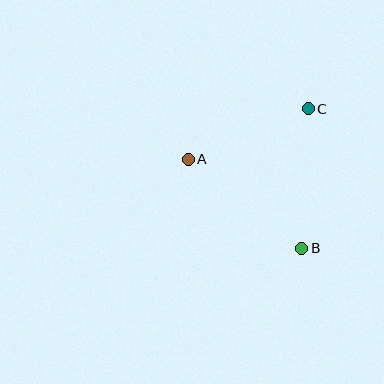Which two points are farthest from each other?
Points A and B are farthest from each other.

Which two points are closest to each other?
Points A and C are closest to each other.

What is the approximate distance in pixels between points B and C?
The distance between B and C is approximately 140 pixels.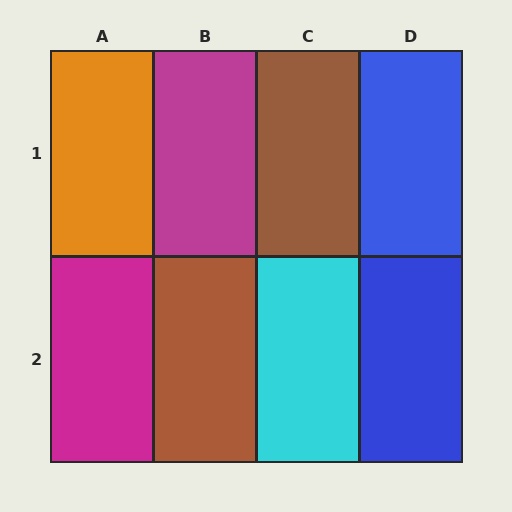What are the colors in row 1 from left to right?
Orange, magenta, brown, blue.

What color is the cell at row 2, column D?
Blue.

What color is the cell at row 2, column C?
Cyan.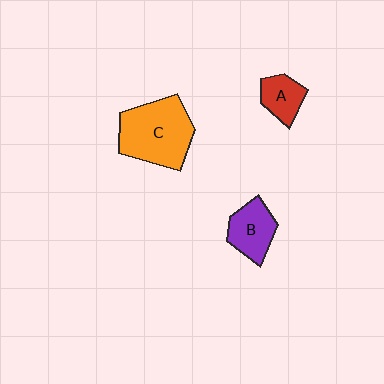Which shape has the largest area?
Shape C (orange).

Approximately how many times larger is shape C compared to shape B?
Approximately 1.9 times.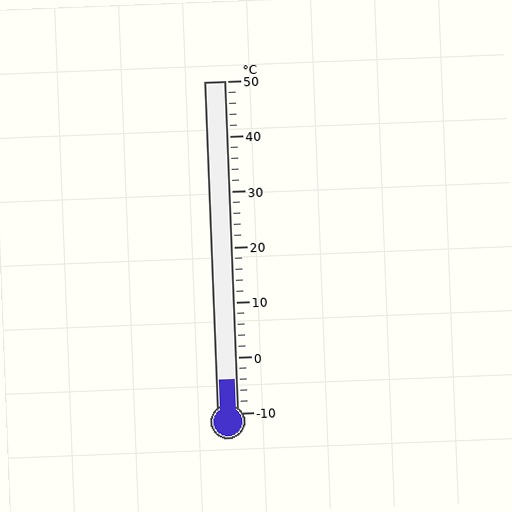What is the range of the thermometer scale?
The thermometer scale ranges from -10°C to 50°C.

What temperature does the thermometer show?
The thermometer shows approximately -4°C.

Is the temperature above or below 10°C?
The temperature is below 10°C.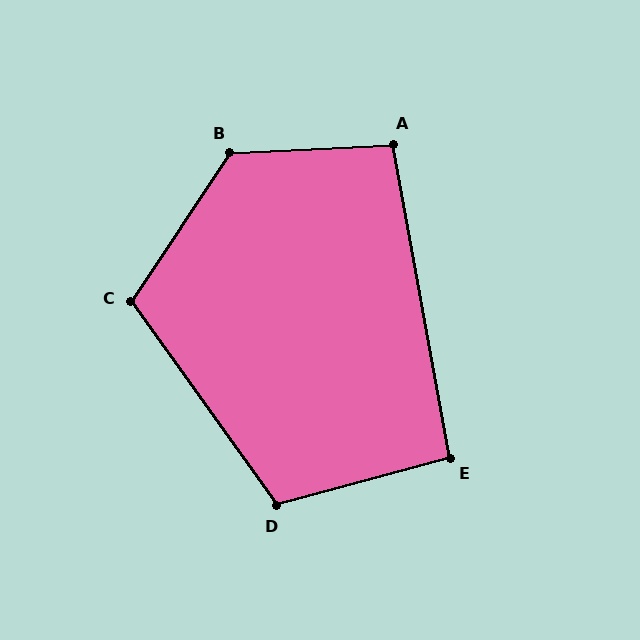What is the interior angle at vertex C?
Approximately 111 degrees (obtuse).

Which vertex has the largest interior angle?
B, at approximately 126 degrees.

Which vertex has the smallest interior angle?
E, at approximately 95 degrees.